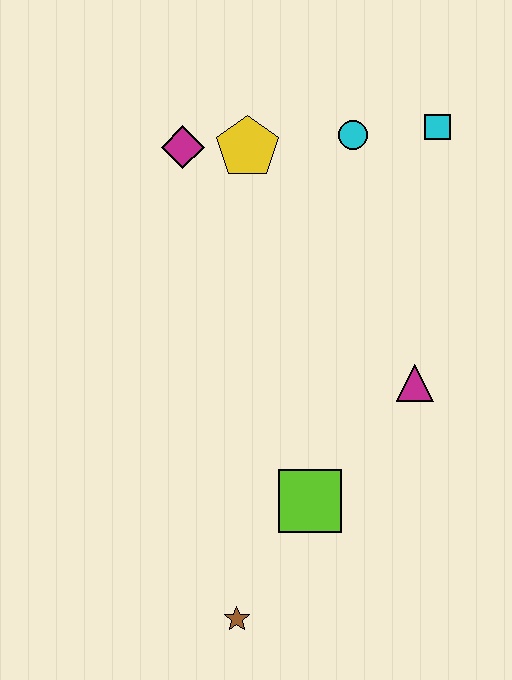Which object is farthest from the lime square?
The cyan square is farthest from the lime square.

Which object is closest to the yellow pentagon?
The magenta diamond is closest to the yellow pentagon.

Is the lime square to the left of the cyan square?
Yes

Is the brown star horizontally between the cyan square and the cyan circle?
No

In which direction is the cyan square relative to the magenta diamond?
The cyan square is to the right of the magenta diamond.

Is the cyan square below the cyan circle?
No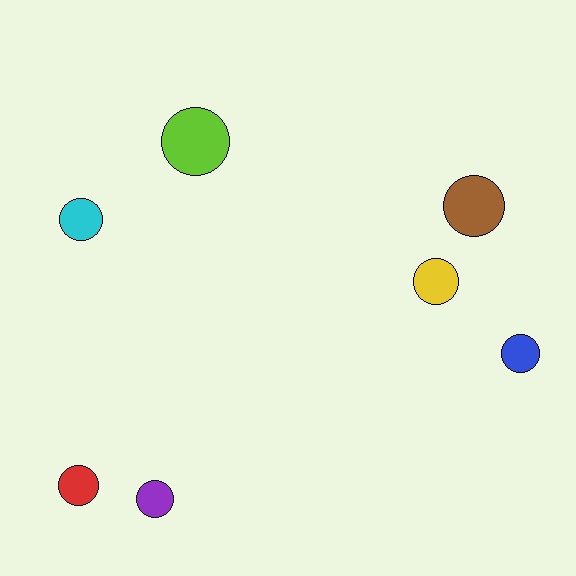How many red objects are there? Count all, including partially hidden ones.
There is 1 red object.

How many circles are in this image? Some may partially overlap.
There are 7 circles.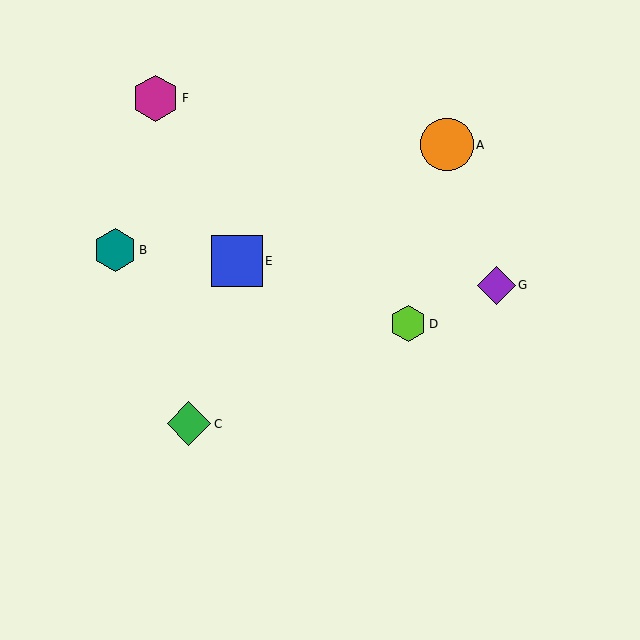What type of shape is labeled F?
Shape F is a magenta hexagon.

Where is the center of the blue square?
The center of the blue square is at (237, 261).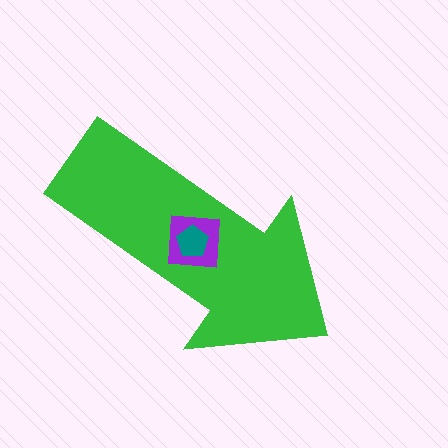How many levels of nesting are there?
3.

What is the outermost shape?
The green arrow.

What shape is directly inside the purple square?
The teal pentagon.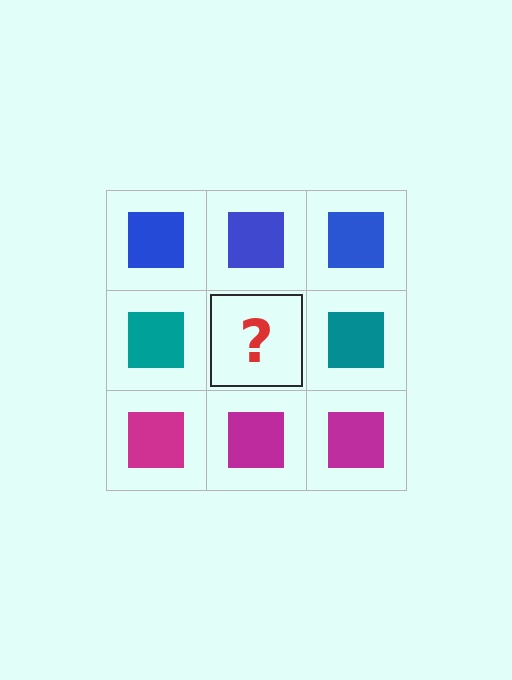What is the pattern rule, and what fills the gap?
The rule is that each row has a consistent color. The gap should be filled with a teal square.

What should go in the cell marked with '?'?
The missing cell should contain a teal square.